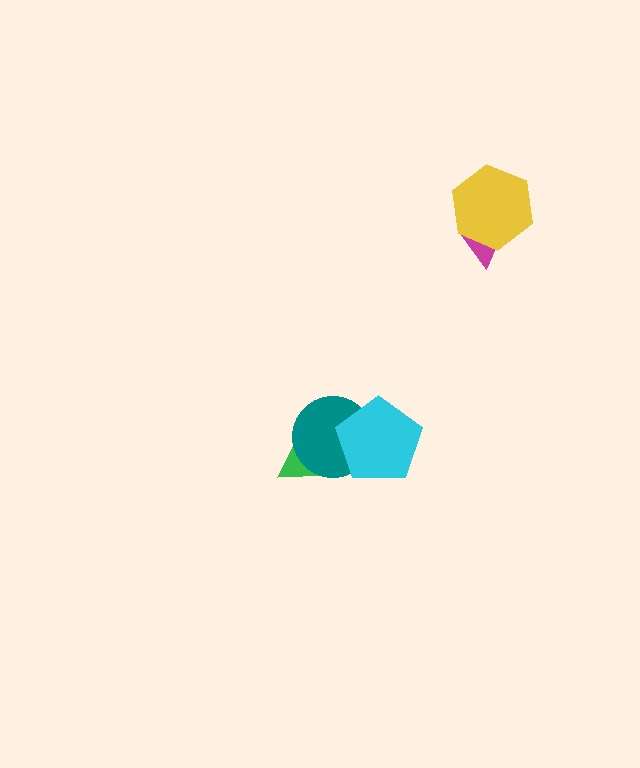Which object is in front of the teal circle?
The cyan pentagon is in front of the teal circle.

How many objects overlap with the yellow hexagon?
1 object overlaps with the yellow hexagon.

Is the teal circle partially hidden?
Yes, it is partially covered by another shape.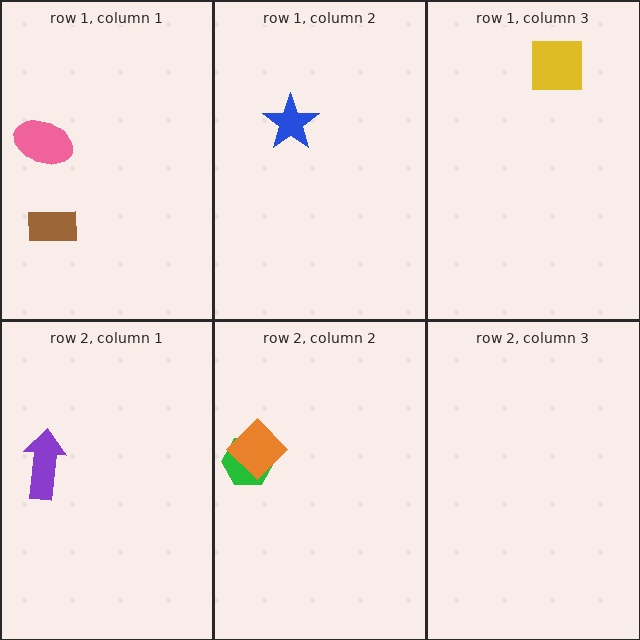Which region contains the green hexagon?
The row 2, column 2 region.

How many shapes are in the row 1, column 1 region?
2.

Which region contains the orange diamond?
The row 2, column 2 region.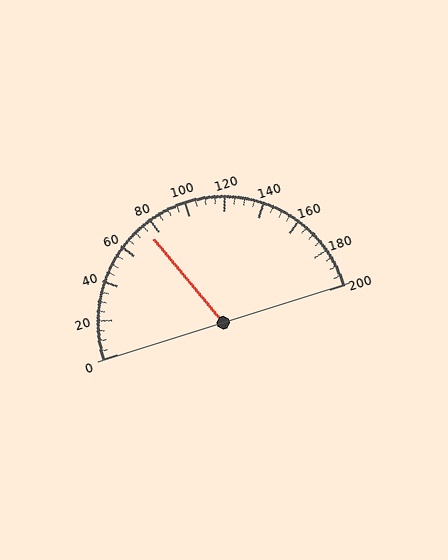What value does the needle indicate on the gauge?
The needle indicates approximately 75.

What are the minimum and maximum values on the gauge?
The gauge ranges from 0 to 200.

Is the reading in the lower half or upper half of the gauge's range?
The reading is in the lower half of the range (0 to 200).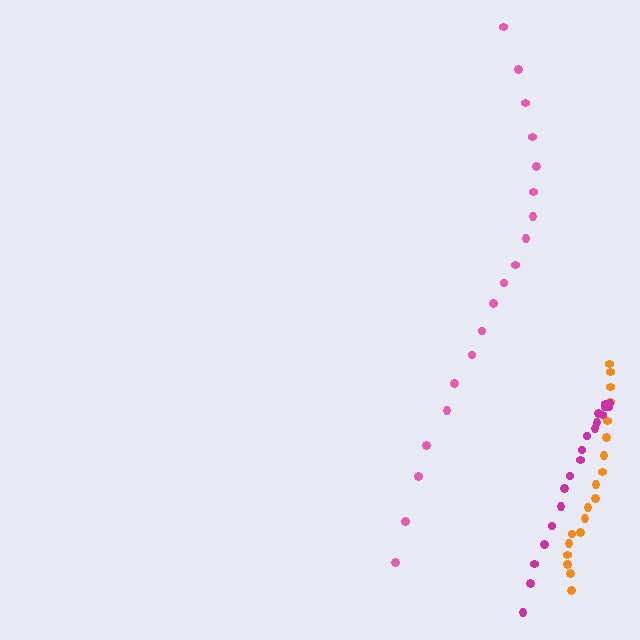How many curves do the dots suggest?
There are 3 distinct paths.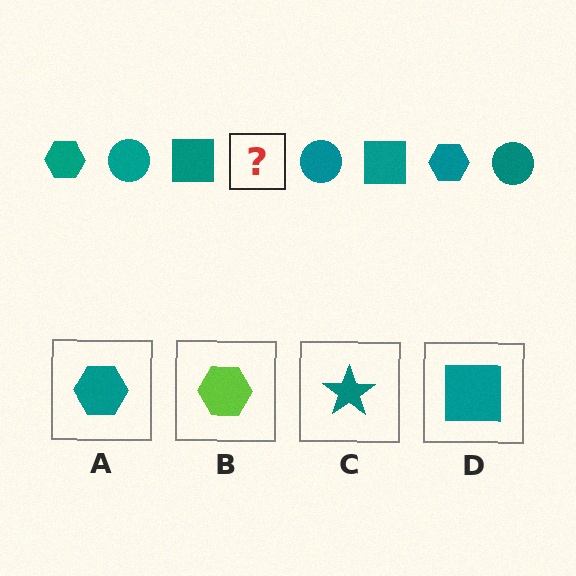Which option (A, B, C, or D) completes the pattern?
A.